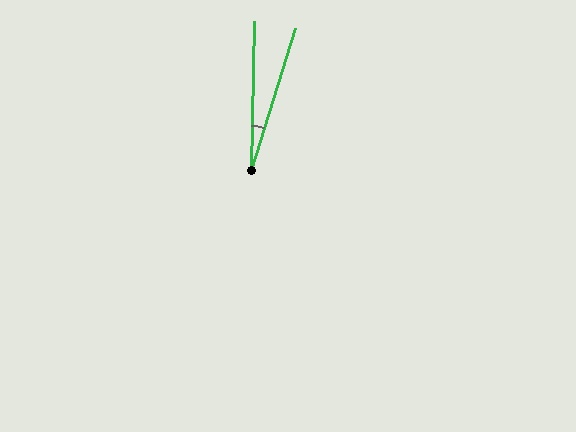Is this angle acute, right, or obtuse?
It is acute.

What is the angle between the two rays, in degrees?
Approximately 16 degrees.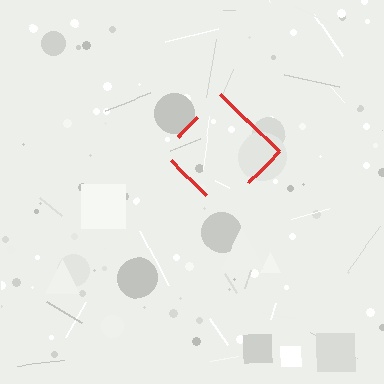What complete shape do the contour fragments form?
The contour fragments form a diamond.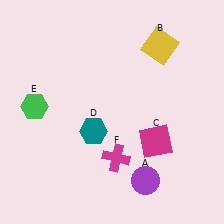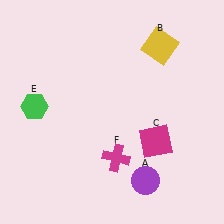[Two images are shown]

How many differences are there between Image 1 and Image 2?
There is 1 difference between the two images.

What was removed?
The teal hexagon (D) was removed in Image 2.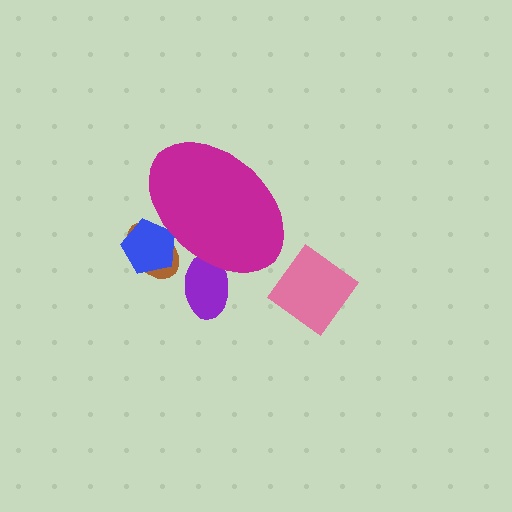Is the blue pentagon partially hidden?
Yes, the blue pentagon is partially hidden behind the magenta ellipse.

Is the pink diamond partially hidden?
No, the pink diamond is fully visible.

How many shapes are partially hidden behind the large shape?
3 shapes are partially hidden.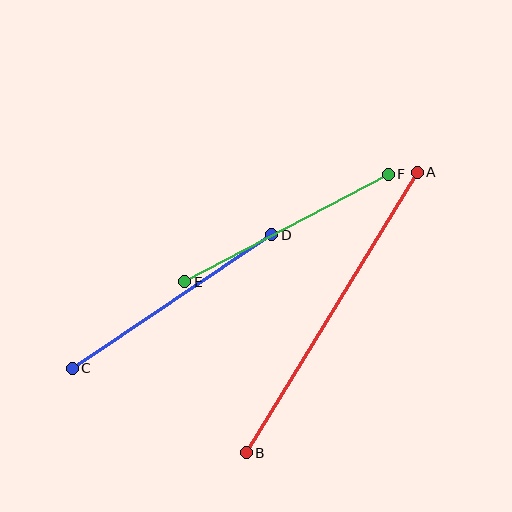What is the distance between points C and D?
The distance is approximately 240 pixels.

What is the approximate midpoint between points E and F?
The midpoint is at approximately (287, 228) pixels.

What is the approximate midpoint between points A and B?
The midpoint is at approximately (332, 312) pixels.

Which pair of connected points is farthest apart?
Points A and B are farthest apart.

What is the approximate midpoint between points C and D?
The midpoint is at approximately (172, 302) pixels.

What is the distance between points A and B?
The distance is approximately 328 pixels.